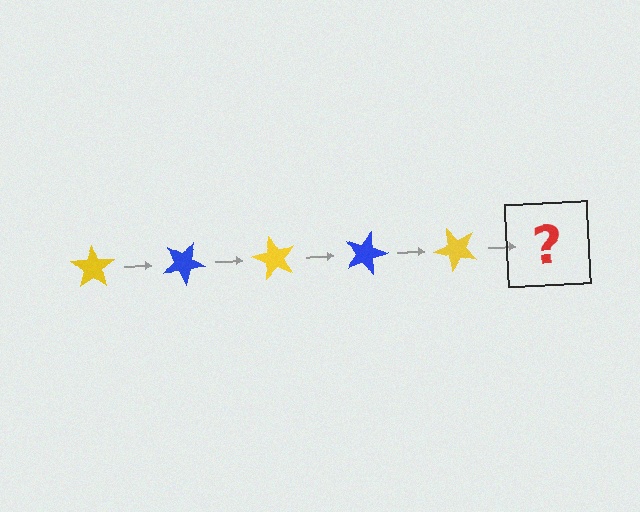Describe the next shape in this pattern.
It should be a blue star, rotated 150 degrees from the start.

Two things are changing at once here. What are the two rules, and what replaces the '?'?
The two rules are that it rotates 30 degrees each step and the color cycles through yellow and blue. The '?' should be a blue star, rotated 150 degrees from the start.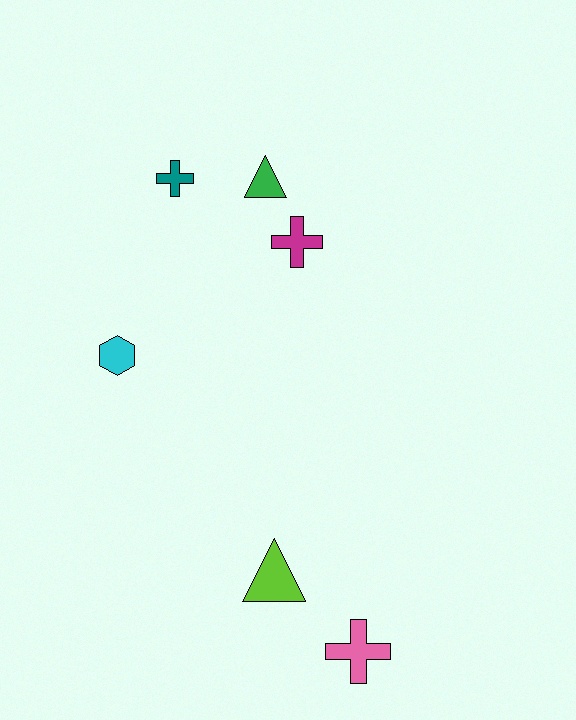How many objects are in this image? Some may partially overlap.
There are 6 objects.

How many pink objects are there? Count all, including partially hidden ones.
There is 1 pink object.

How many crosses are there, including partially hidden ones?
There are 3 crosses.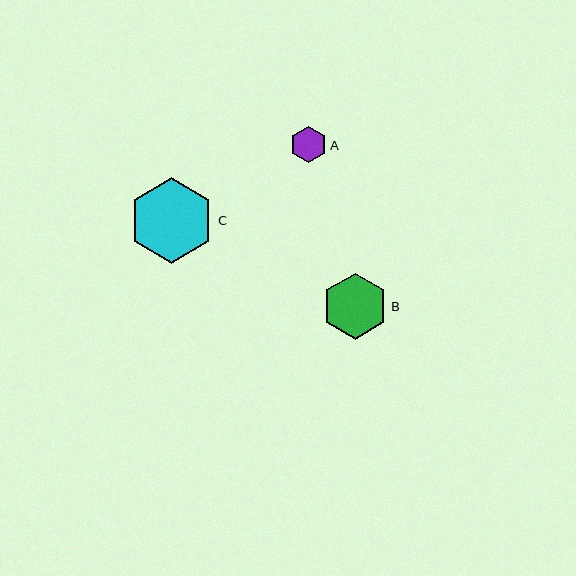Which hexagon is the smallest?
Hexagon A is the smallest with a size of approximately 37 pixels.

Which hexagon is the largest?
Hexagon C is the largest with a size of approximately 86 pixels.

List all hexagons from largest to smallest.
From largest to smallest: C, B, A.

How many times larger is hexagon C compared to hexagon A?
Hexagon C is approximately 2.3 times the size of hexagon A.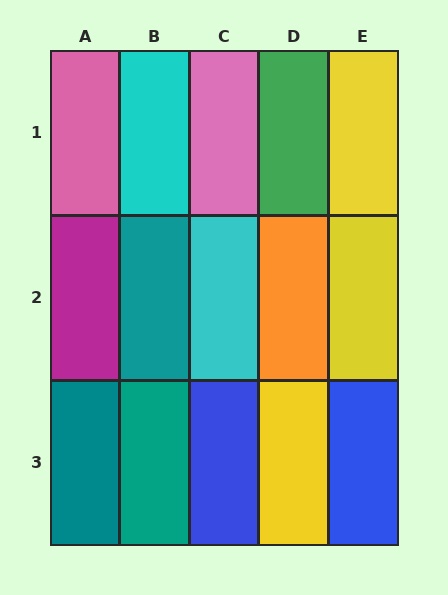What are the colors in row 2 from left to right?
Magenta, teal, cyan, orange, yellow.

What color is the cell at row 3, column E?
Blue.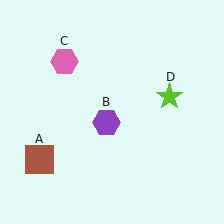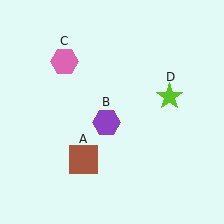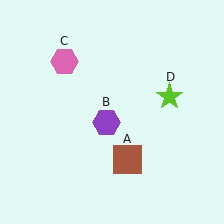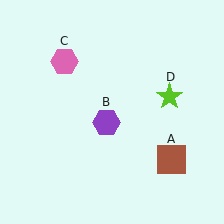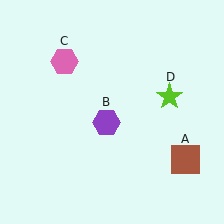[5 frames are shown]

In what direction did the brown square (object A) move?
The brown square (object A) moved right.